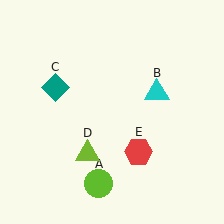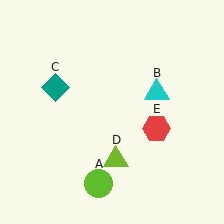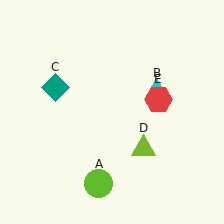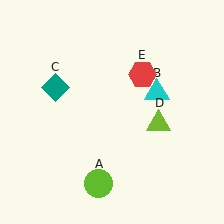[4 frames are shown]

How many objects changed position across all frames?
2 objects changed position: lime triangle (object D), red hexagon (object E).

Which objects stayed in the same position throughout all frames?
Lime circle (object A) and cyan triangle (object B) and teal diamond (object C) remained stationary.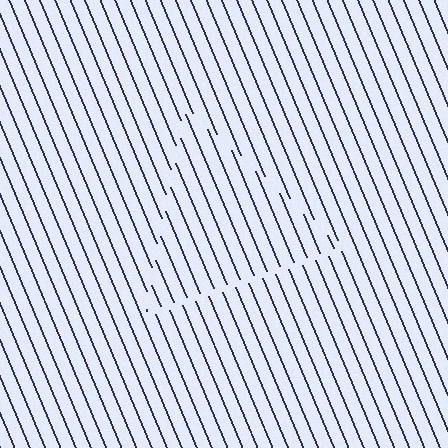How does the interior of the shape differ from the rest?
The interior of the shape contains the same grating, shifted by half a period — the contour is defined by the phase discontinuity where line-ends from the inner and outer gratings abut.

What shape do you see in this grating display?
An illusory triangle. The interior of the shape contains the same grating, shifted by half a period — the contour is defined by the phase discontinuity where line-ends from the inner and outer gratings abut.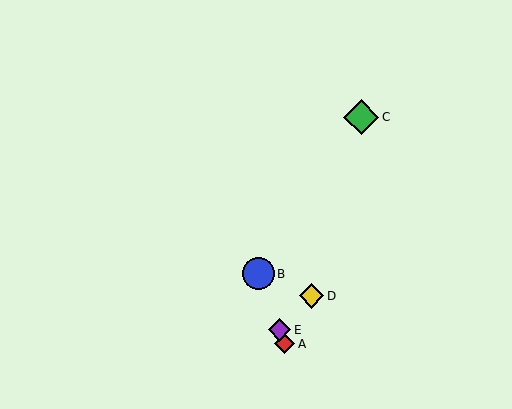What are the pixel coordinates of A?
Object A is at (285, 344).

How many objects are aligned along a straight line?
3 objects (A, B, E) are aligned along a straight line.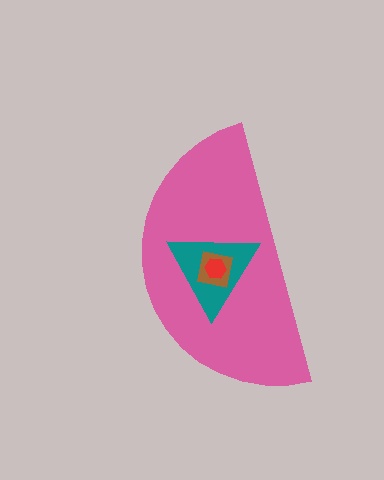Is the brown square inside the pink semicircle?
Yes.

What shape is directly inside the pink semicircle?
The teal triangle.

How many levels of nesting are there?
4.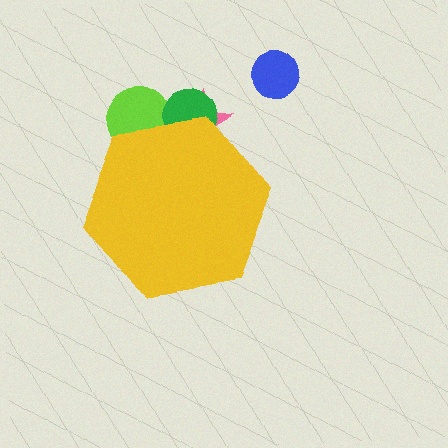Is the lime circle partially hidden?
Yes, the lime circle is partially hidden behind the yellow hexagon.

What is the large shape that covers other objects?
A yellow hexagon.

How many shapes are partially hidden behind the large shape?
3 shapes are partially hidden.